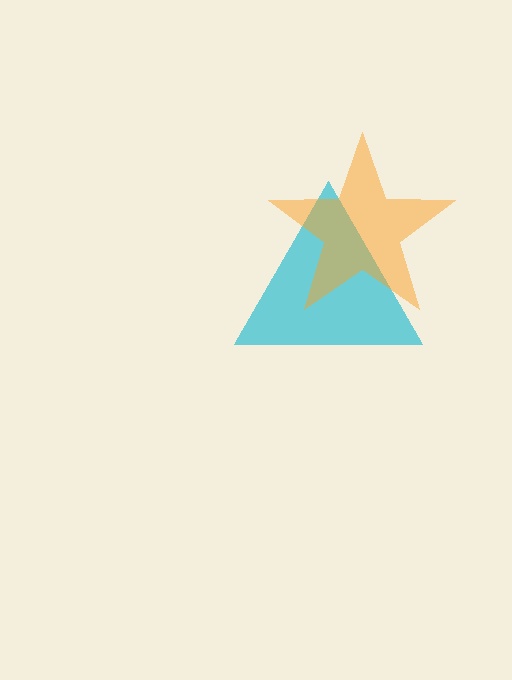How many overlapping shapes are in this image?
There are 2 overlapping shapes in the image.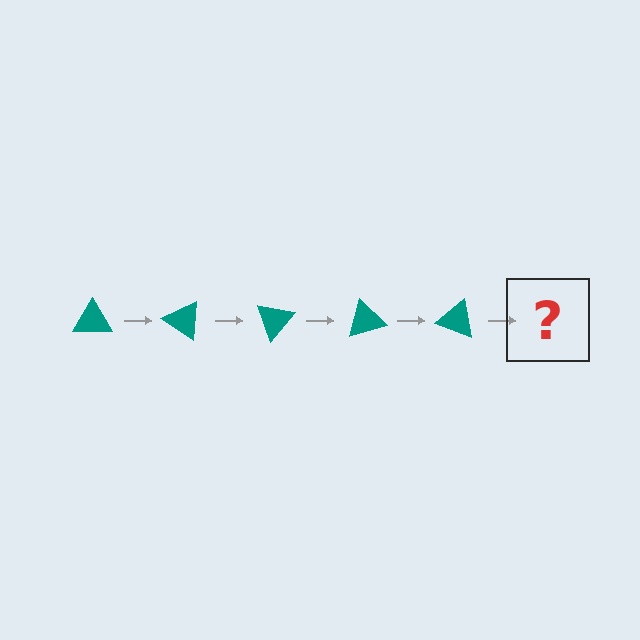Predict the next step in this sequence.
The next step is a teal triangle rotated 175 degrees.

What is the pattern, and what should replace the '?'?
The pattern is that the triangle rotates 35 degrees each step. The '?' should be a teal triangle rotated 175 degrees.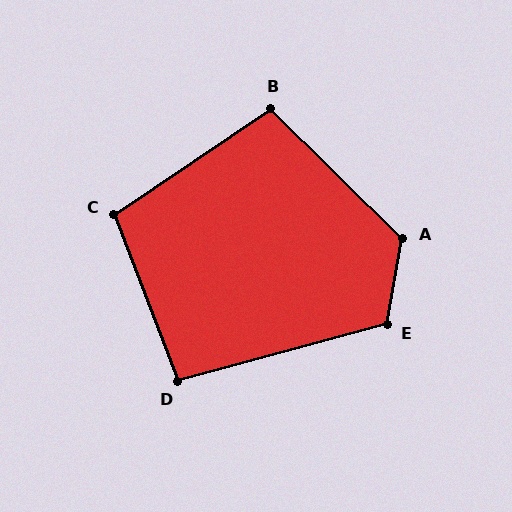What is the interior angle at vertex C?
Approximately 103 degrees (obtuse).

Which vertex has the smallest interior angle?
D, at approximately 96 degrees.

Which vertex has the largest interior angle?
A, at approximately 124 degrees.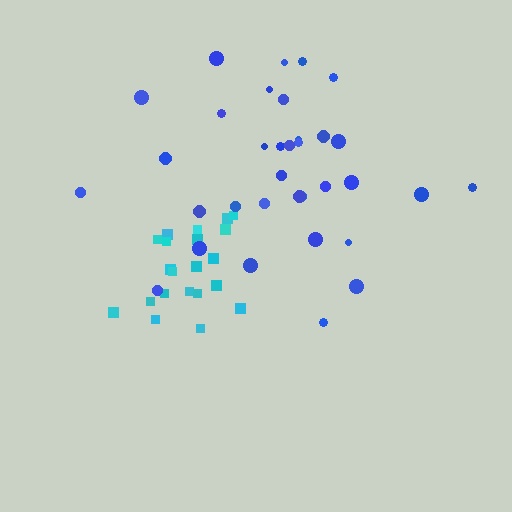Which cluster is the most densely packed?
Cyan.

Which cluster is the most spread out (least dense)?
Blue.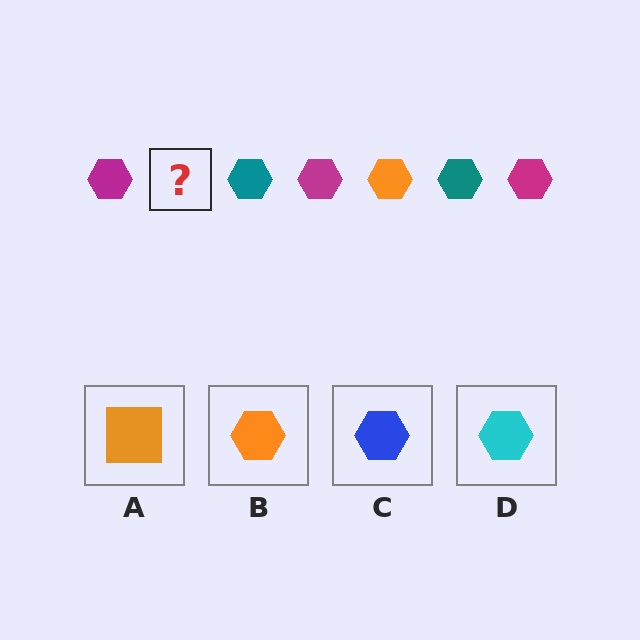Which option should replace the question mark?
Option B.